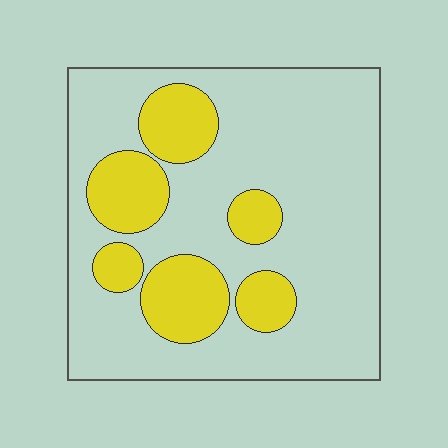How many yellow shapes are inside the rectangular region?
6.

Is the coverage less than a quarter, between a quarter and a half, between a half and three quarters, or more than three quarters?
Less than a quarter.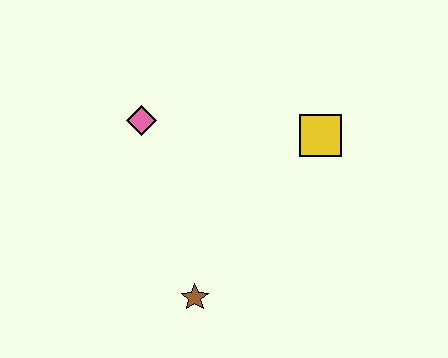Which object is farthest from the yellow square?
The brown star is farthest from the yellow square.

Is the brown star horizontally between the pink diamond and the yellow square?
Yes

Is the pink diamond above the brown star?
Yes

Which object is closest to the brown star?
The pink diamond is closest to the brown star.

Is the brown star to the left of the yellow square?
Yes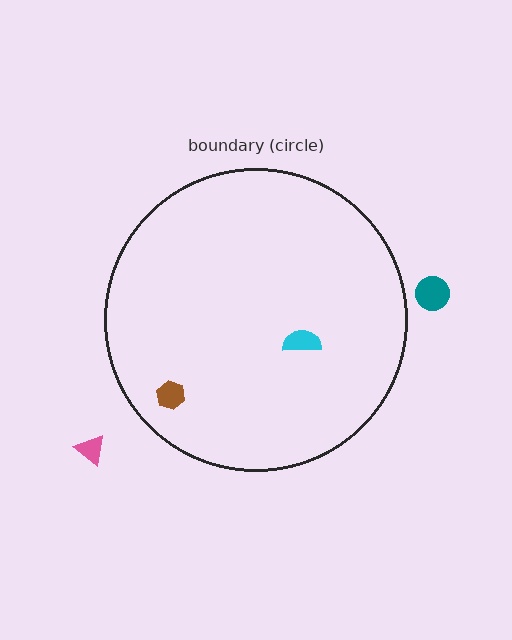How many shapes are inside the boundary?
2 inside, 2 outside.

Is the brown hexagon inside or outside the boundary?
Inside.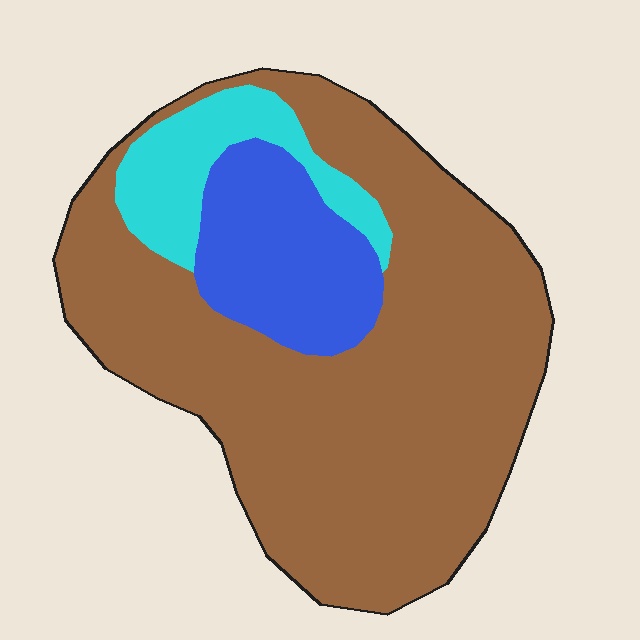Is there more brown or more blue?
Brown.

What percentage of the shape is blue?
Blue takes up less than a sixth of the shape.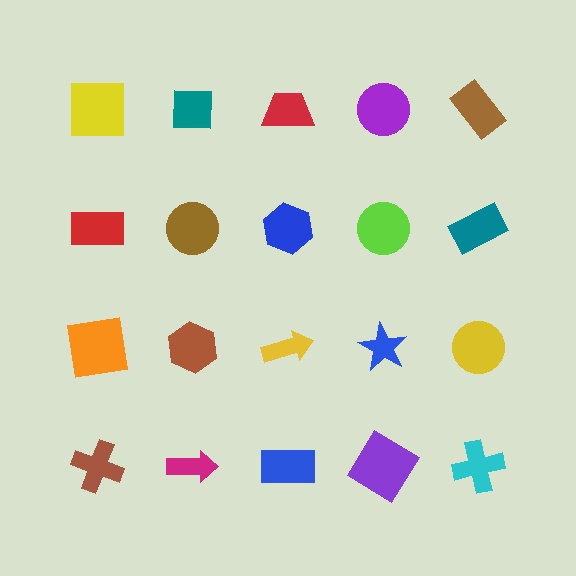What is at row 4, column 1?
A brown cross.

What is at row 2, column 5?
A teal rectangle.